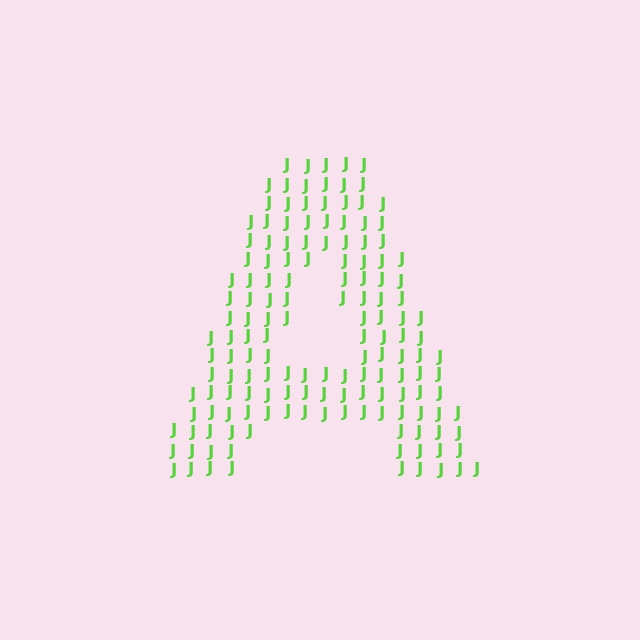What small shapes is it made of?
It is made of small letter J's.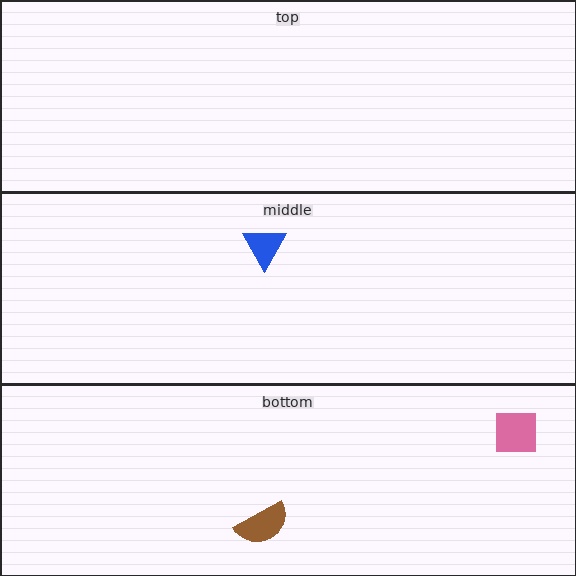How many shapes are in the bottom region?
2.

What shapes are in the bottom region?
The brown semicircle, the pink square.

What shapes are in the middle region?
The blue triangle.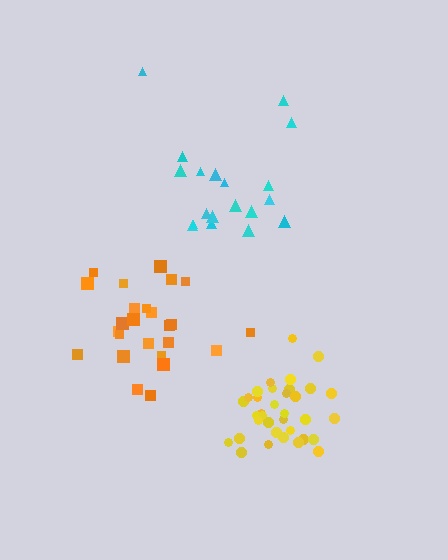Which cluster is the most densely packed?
Yellow.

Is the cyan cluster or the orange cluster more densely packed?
Orange.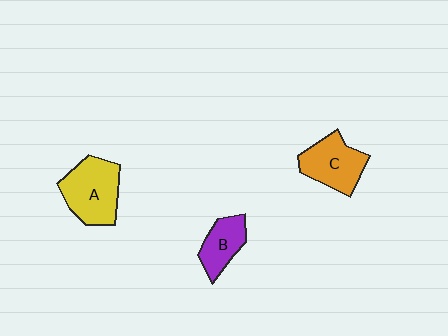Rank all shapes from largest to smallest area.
From largest to smallest: A (yellow), C (orange), B (purple).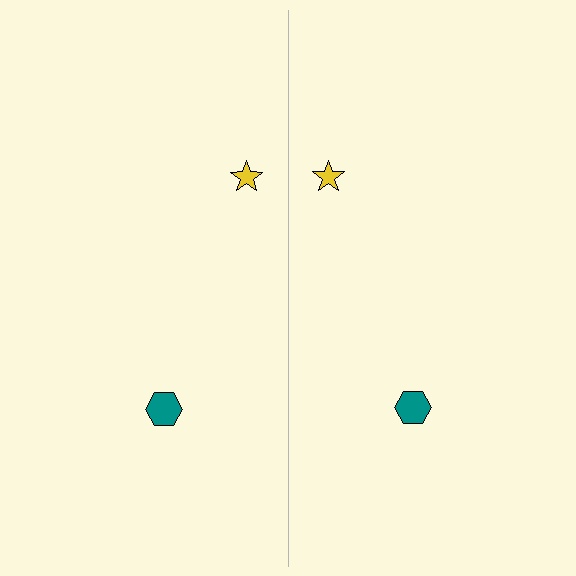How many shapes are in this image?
There are 4 shapes in this image.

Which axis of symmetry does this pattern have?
The pattern has a vertical axis of symmetry running through the center of the image.